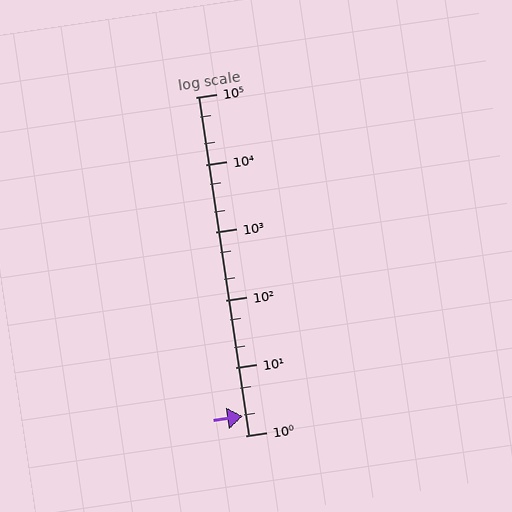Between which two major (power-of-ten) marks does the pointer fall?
The pointer is between 1 and 10.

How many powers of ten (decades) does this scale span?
The scale spans 5 decades, from 1 to 100000.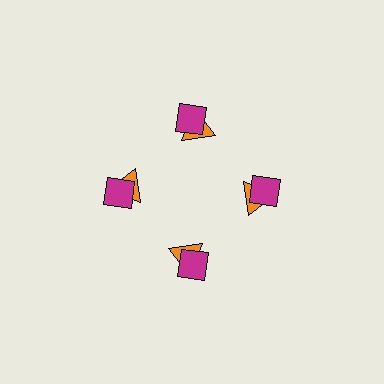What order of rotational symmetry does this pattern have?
This pattern has 4-fold rotational symmetry.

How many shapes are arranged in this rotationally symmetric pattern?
There are 8 shapes, arranged in 4 groups of 2.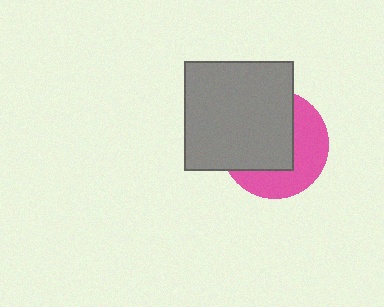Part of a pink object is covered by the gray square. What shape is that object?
It is a circle.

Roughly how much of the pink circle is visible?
A small part of it is visible (roughly 44%).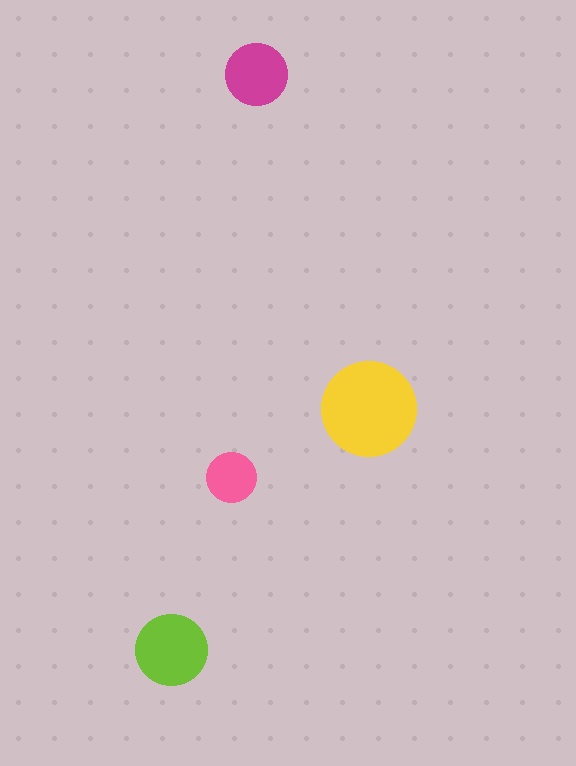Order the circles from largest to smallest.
the yellow one, the lime one, the magenta one, the pink one.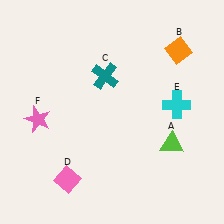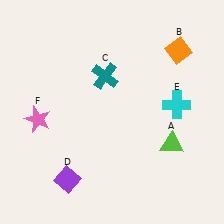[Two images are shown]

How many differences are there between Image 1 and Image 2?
There is 1 difference between the two images.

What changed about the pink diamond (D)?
In Image 1, D is pink. In Image 2, it changed to purple.